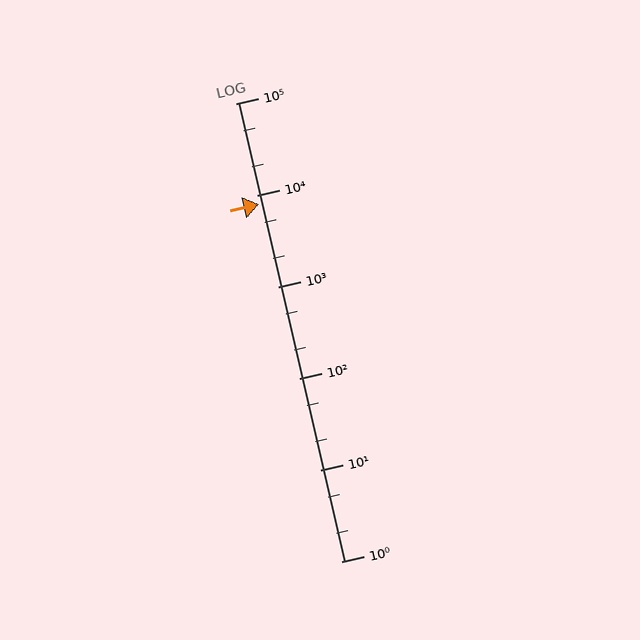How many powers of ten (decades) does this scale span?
The scale spans 5 decades, from 1 to 100000.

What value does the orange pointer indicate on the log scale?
The pointer indicates approximately 7900.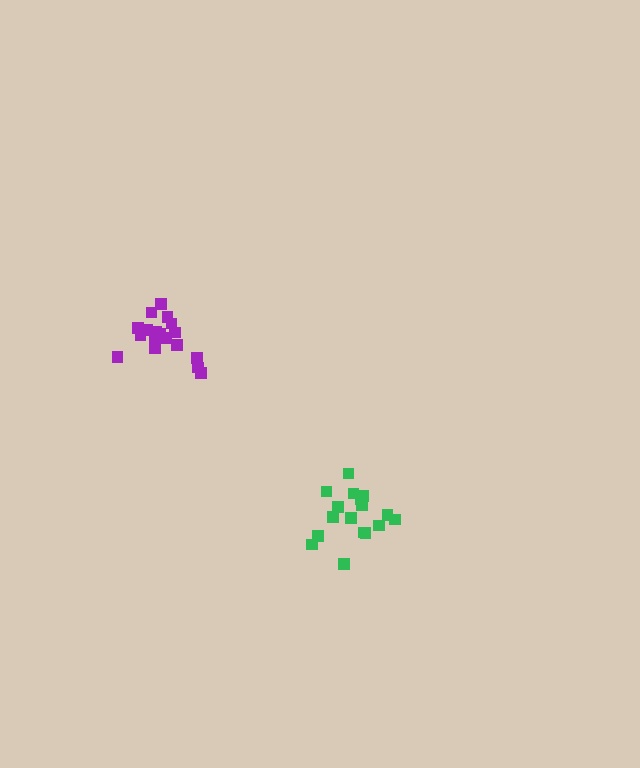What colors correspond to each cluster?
The clusters are colored: green, purple.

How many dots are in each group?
Group 1: 17 dots, Group 2: 18 dots (35 total).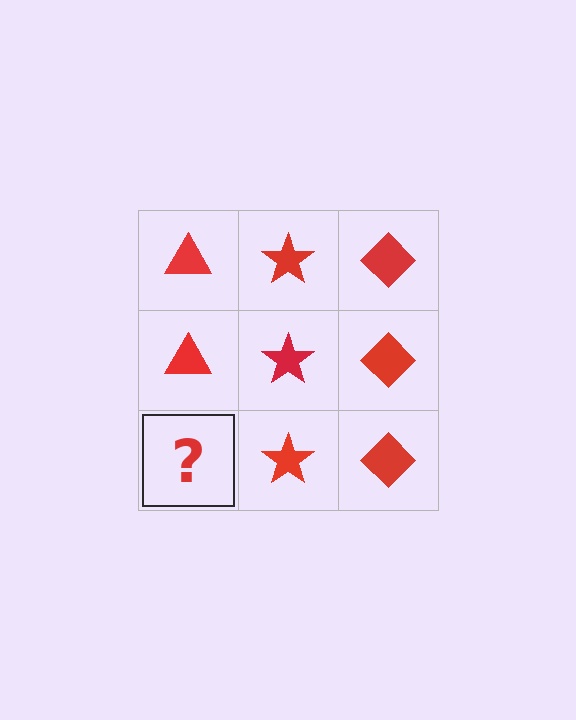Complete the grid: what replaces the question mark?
The question mark should be replaced with a red triangle.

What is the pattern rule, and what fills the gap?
The rule is that each column has a consistent shape. The gap should be filled with a red triangle.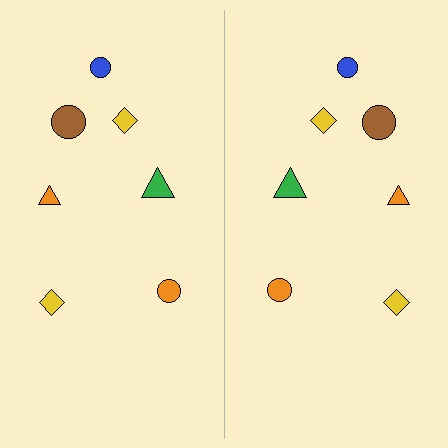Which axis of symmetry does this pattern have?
The pattern has a vertical axis of symmetry running through the center of the image.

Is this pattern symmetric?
Yes, this pattern has bilateral (reflection) symmetry.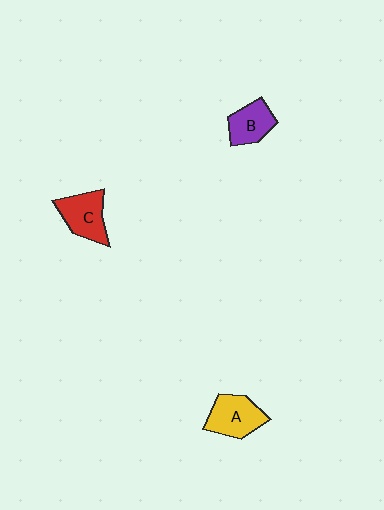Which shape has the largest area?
Shape A (yellow).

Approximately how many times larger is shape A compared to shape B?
Approximately 1.2 times.